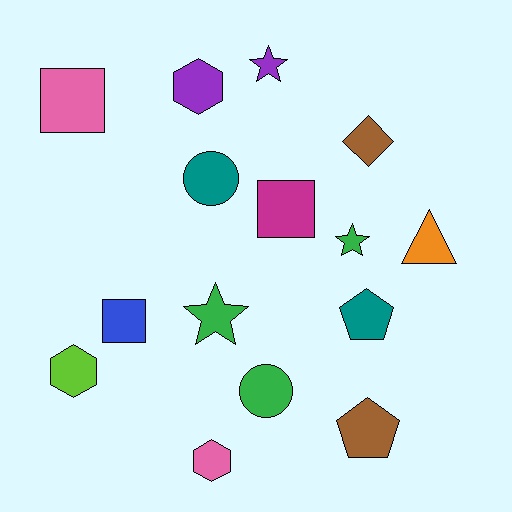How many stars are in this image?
There are 3 stars.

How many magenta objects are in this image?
There is 1 magenta object.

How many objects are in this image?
There are 15 objects.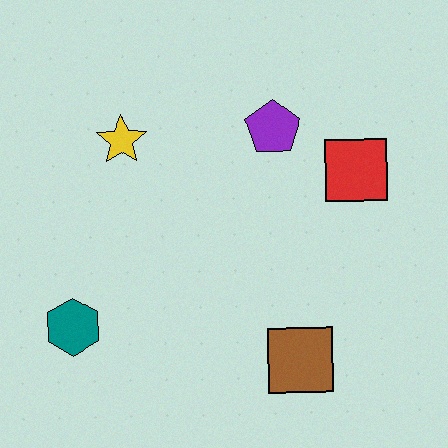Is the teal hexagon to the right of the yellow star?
No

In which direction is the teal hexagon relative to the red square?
The teal hexagon is to the left of the red square.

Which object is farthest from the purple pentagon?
The teal hexagon is farthest from the purple pentagon.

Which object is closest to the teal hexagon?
The yellow star is closest to the teal hexagon.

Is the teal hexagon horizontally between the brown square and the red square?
No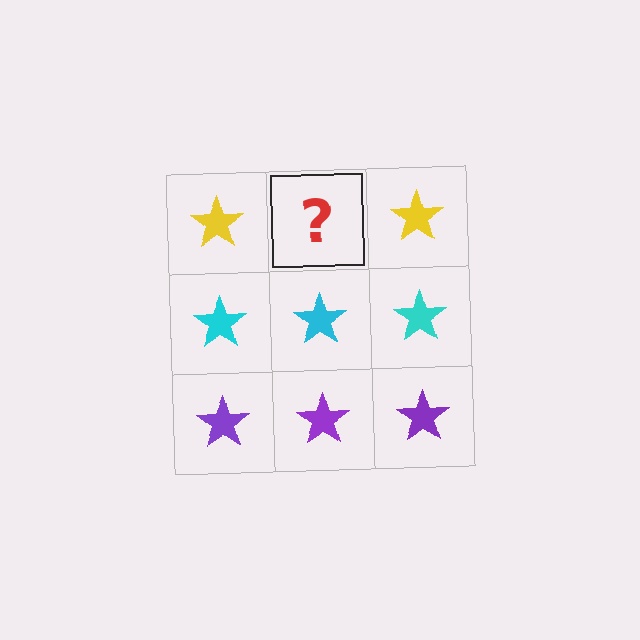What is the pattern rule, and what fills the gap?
The rule is that each row has a consistent color. The gap should be filled with a yellow star.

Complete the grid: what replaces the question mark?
The question mark should be replaced with a yellow star.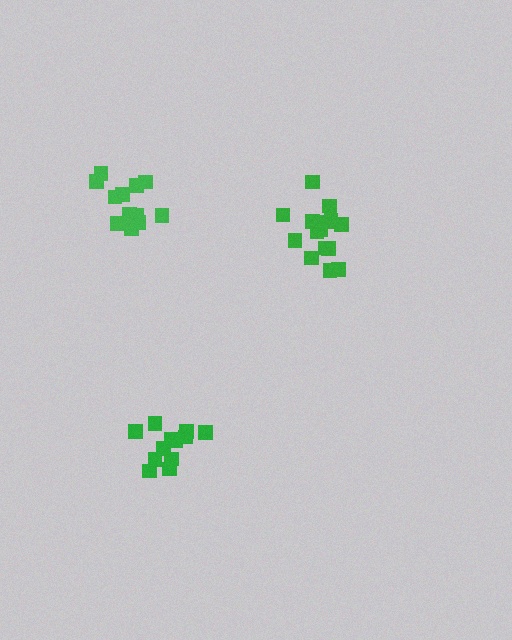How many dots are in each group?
Group 1: 12 dots, Group 2: 15 dots, Group 3: 13 dots (40 total).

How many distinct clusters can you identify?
There are 3 distinct clusters.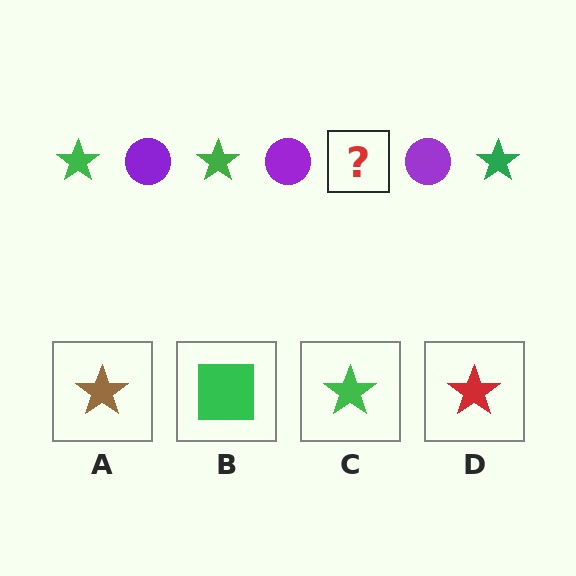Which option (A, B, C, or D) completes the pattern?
C.